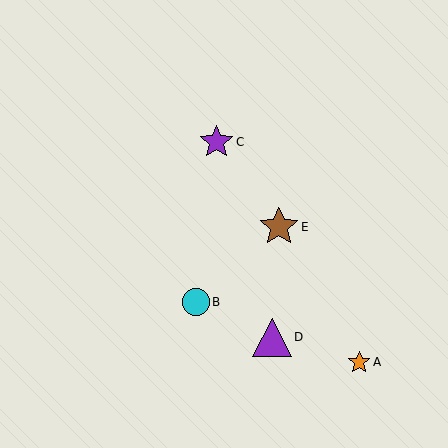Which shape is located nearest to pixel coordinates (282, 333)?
The purple triangle (labeled D) at (272, 337) is nearest to that location.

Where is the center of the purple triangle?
The center of the purple triangle is at (272, 337).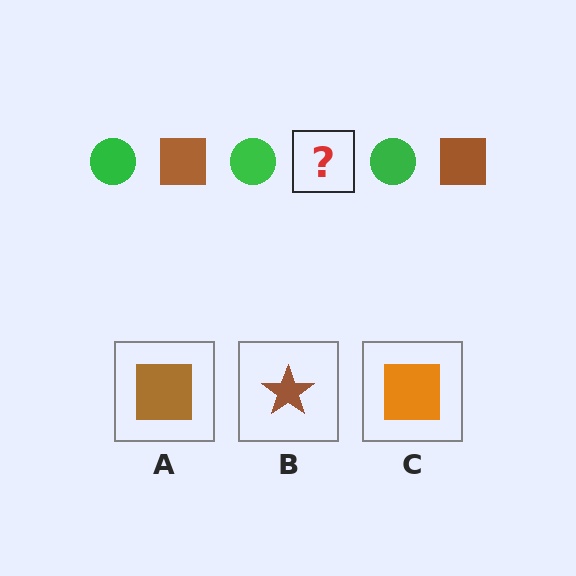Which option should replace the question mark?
Option A.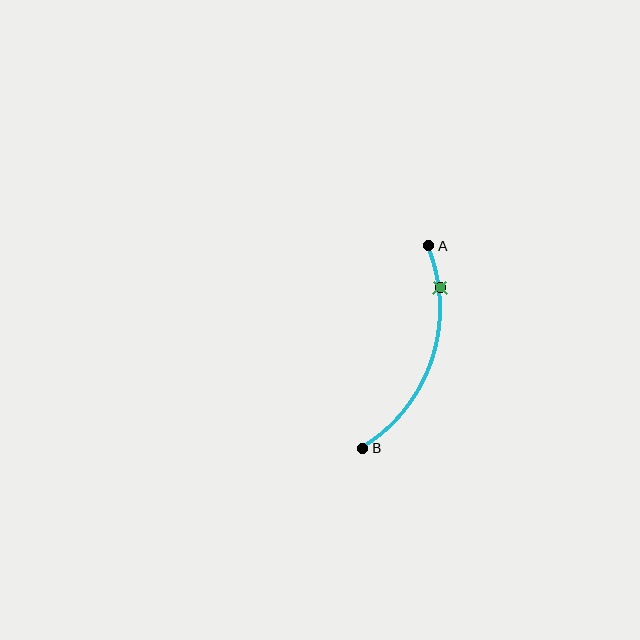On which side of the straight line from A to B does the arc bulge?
The arc bulges to the right of the straight line connecting A and B.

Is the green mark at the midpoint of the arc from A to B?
No. The green mark lies on the arc but is closer to endpoint A. The arc midpoint would be at the point on the curve equidistant along the arc from both A and B.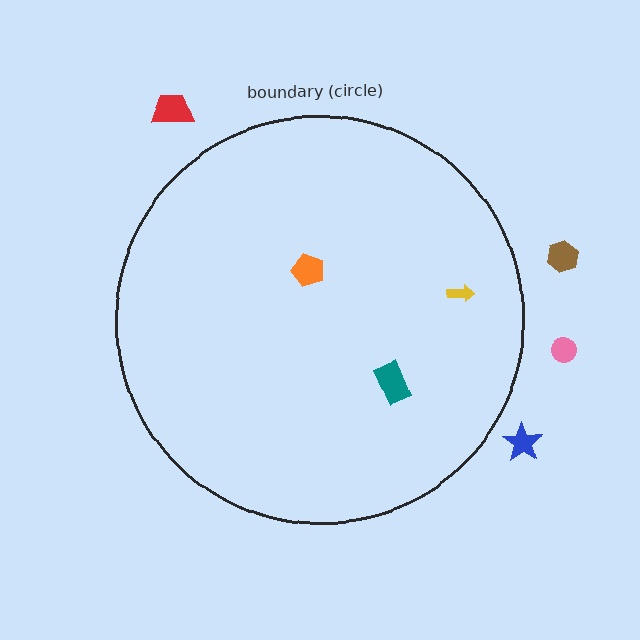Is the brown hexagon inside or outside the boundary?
Outside.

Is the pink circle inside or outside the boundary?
Outside.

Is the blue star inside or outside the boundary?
Outside.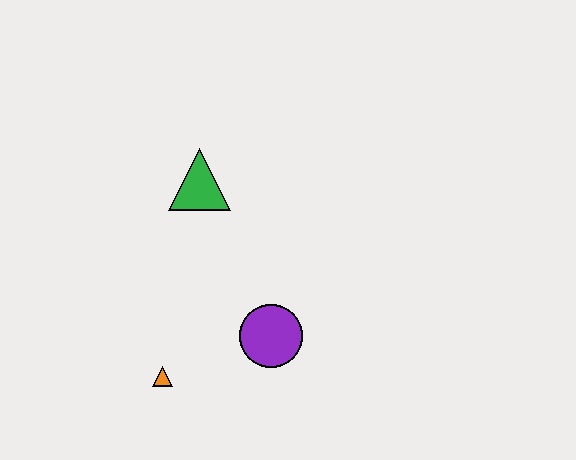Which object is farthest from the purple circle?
The green triangle is farthest from the purple circle.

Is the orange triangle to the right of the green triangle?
No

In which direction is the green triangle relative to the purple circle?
The green triangle is above the purple circle.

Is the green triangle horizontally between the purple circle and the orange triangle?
Yes